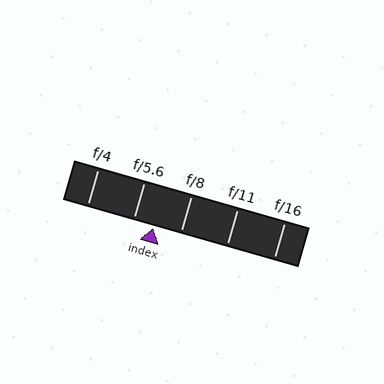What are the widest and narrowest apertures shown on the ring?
The widest aperture shown is f/4 and the narrowest is f/16.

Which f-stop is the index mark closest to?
The index mark is closest to f/5.6.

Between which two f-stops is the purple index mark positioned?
The index mark is between f/5.6 and f/8.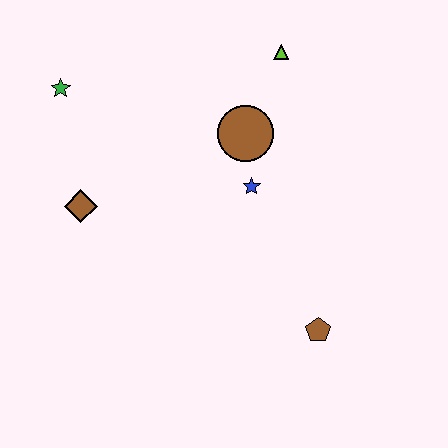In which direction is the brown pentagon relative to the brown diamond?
The brown pentagon is to the right of the brown diamond.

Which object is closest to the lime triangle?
The brown circle is closest to the lime triangle.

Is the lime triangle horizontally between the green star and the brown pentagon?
Yes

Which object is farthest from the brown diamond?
The brown pentagon is farthest from the brown diamond.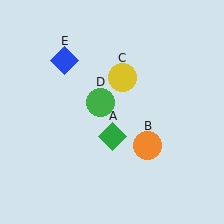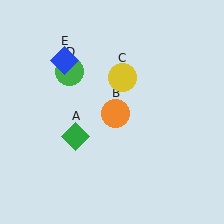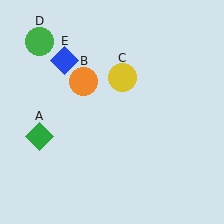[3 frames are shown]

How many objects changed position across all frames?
3 objects changed position: green diamond (object A), orange circle (object B), green circle (object D).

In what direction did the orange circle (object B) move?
The orange circle (object B) moved up and to the left.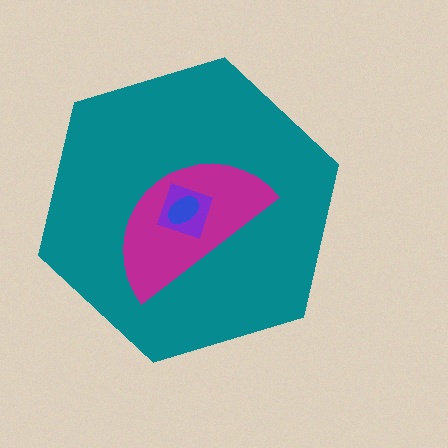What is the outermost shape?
The teal hexagon.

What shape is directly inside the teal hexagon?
The magenta semicircle.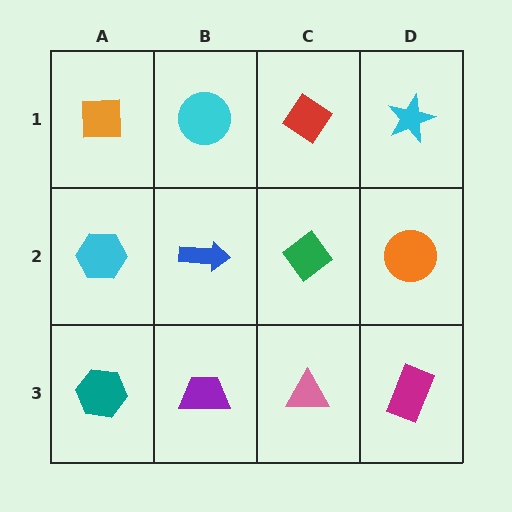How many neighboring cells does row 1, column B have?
3.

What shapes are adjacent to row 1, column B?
A blue arrow (row 2, column B), an orange square (row 1, column A), a red diamond (row 1, column C).